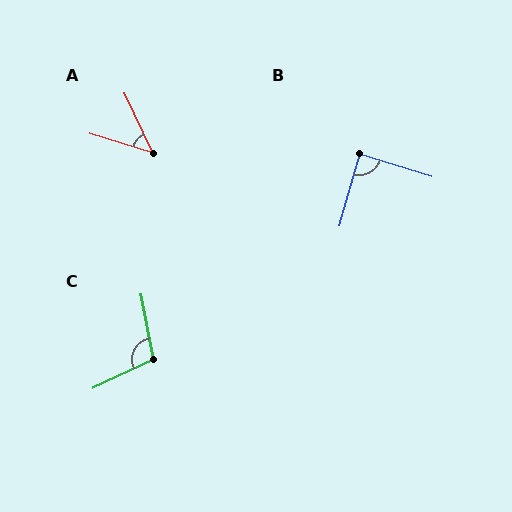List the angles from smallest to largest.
A (48°), B (89°), C (105°).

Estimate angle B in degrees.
Approximately 89 degrees.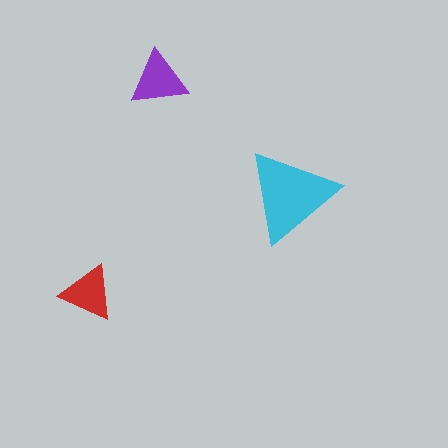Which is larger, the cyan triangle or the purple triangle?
The cyan one.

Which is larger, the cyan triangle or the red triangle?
The cyan one.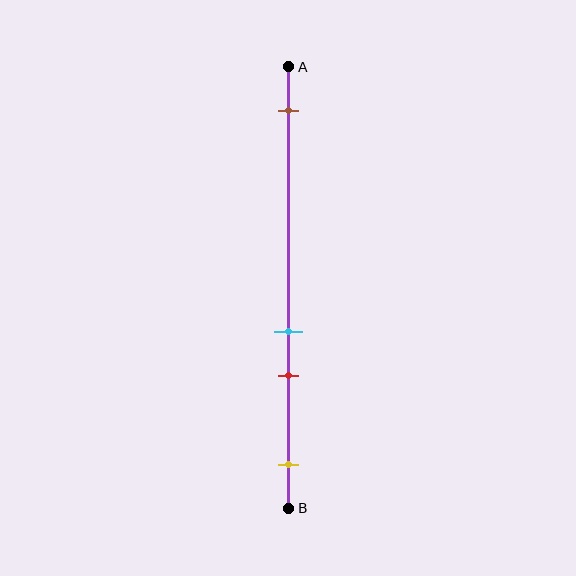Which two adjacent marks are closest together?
The cyan and red marks are the closest adjacent pair.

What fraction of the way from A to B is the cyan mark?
The cyan mark is approximately 60% (0.6) of the way from A to B.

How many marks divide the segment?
There are 4 marks dividing the segment.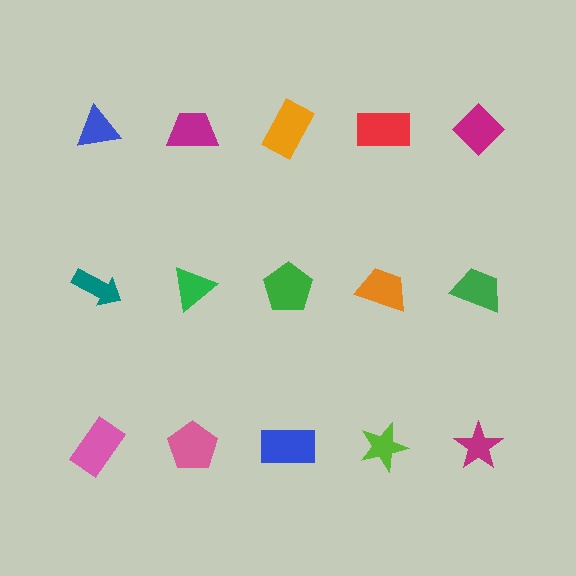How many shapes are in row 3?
5 shapes.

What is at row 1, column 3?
An orange rectangle.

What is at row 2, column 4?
An orange trapezoid.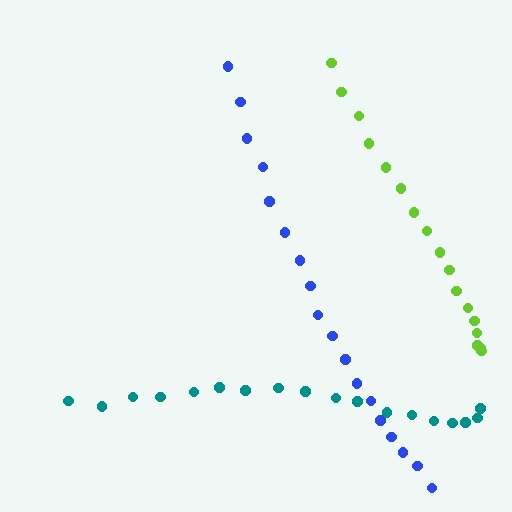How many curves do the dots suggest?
There are 3 distinct paths.